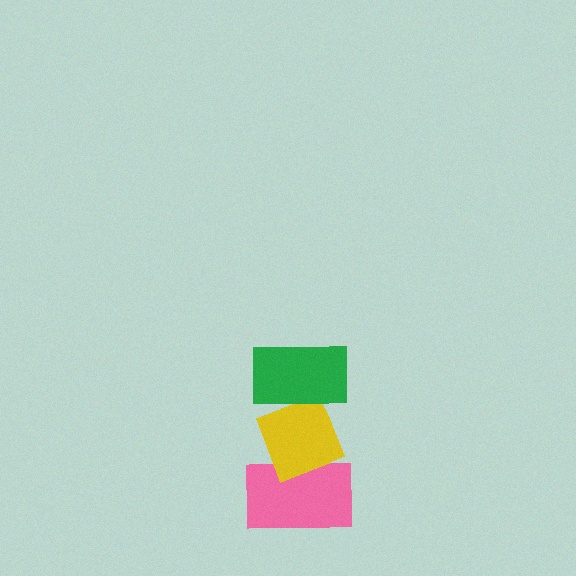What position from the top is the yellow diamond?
The yellow diamond is 2nd from the top.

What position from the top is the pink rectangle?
The pink rectangle is 3rd from the top.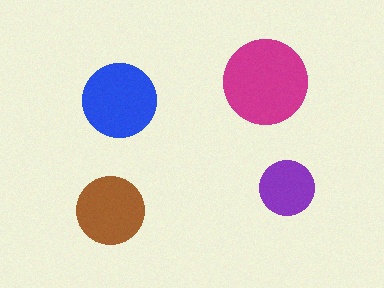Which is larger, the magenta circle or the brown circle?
The magenta one.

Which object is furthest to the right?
The purple circle is rightmost.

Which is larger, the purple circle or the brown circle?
The brown one.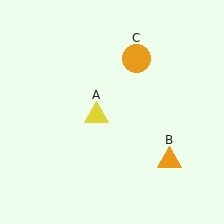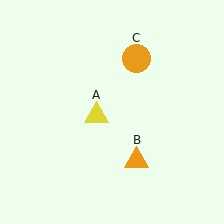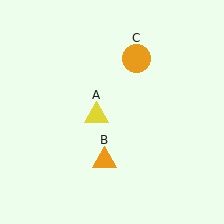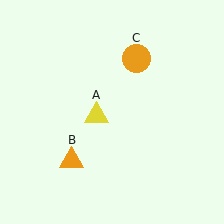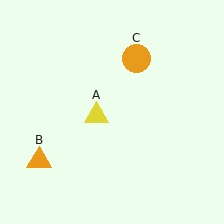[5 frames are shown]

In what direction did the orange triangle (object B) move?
The orange triangle (object B) moved left.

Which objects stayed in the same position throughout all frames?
Yellow triangle (object A) and orange circle (object C) remained stationary.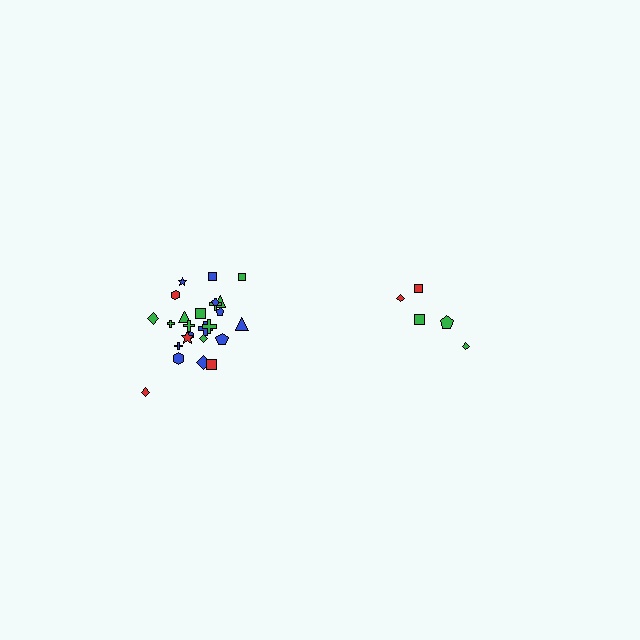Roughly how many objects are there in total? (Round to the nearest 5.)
Roughly 30 objects in total.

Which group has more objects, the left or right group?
The left group.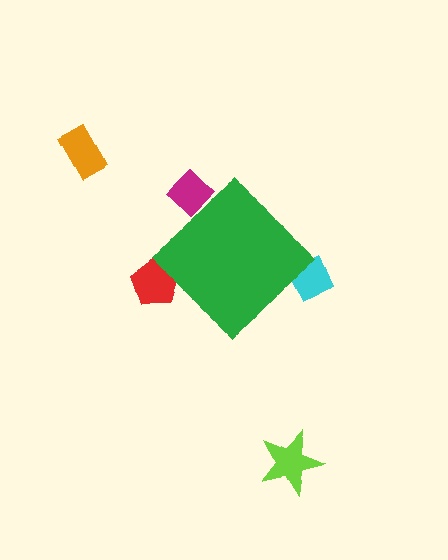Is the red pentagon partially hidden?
Yes, the red pentagon is partially hidden behind the green diamond.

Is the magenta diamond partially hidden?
Yes, the magenta diamond is partially hidden behind the green diamond.